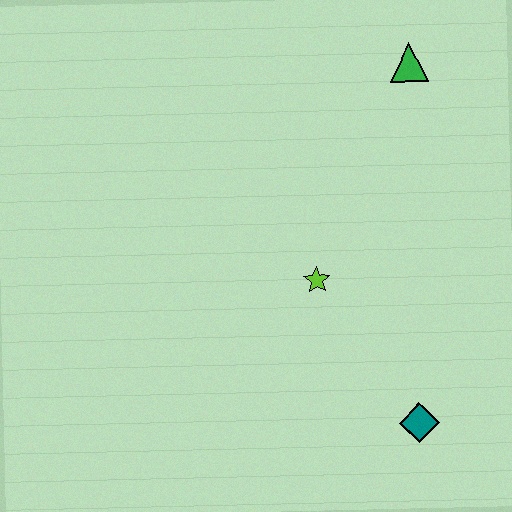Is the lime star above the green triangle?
No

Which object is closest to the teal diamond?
The lime star is closest to the teal diamond.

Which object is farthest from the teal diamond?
The green triangle is farthest from the teal diamond.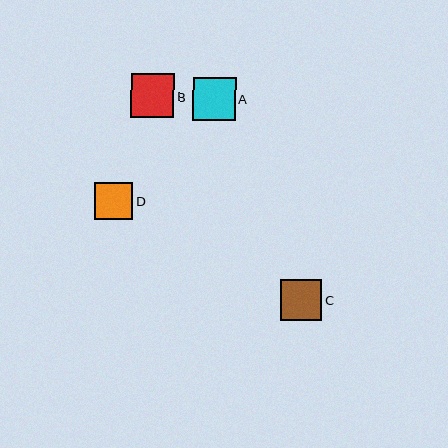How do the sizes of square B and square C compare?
Square B and square C are approximately the same size.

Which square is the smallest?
Square D is the smallest with a size of approximately 38 pixels.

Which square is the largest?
Square B is the largest with a size of approximately 44 pixels.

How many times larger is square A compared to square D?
Square A is approximately 1.1 times the size of square D.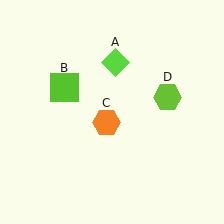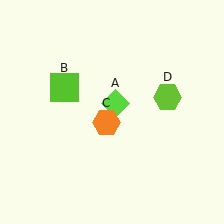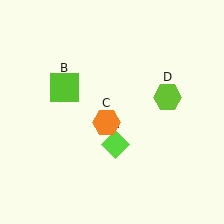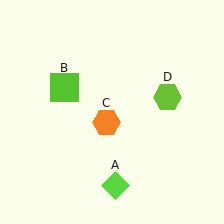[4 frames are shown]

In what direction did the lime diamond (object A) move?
The lime diamond (object A) moved down.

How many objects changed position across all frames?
1 object changed position: lime diamond (object A).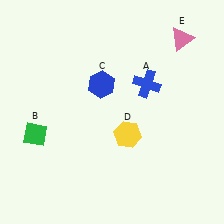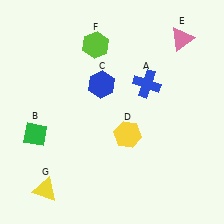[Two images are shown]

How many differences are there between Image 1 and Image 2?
There are 2 differences between the two images.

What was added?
A lime hexagon (F), a yellow triangle (G) were added in Image 2.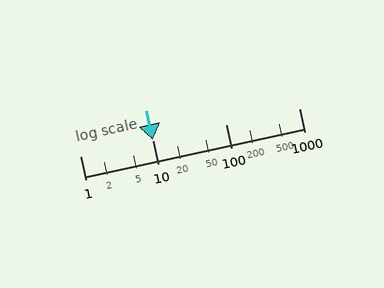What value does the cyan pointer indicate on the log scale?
The pointer indicates approximately 10.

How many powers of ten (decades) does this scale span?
The scale spans 3 decades, from 1 to 1000.